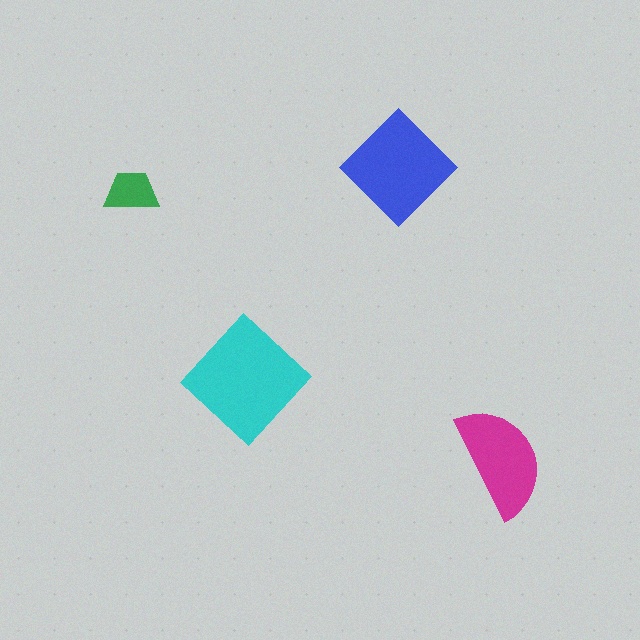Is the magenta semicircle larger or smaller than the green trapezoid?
Larger.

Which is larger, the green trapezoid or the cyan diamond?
The cyan diamond.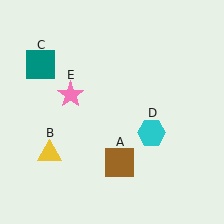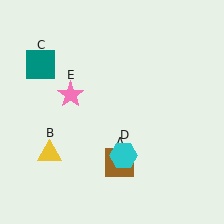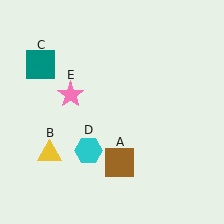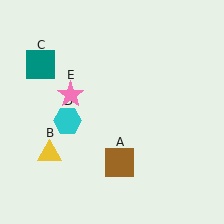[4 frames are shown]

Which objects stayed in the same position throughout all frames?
Brown square (object A) and yellow triangle (object B) and teal square (object C) and pink star (object E) remained stationary.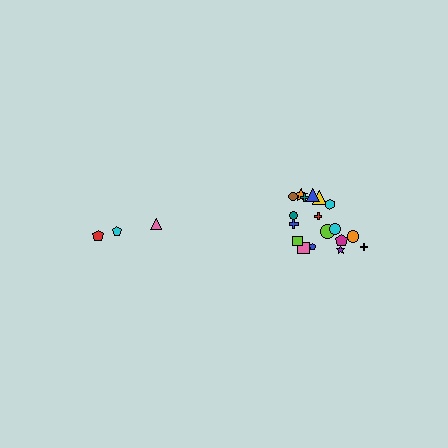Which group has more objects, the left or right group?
The right group.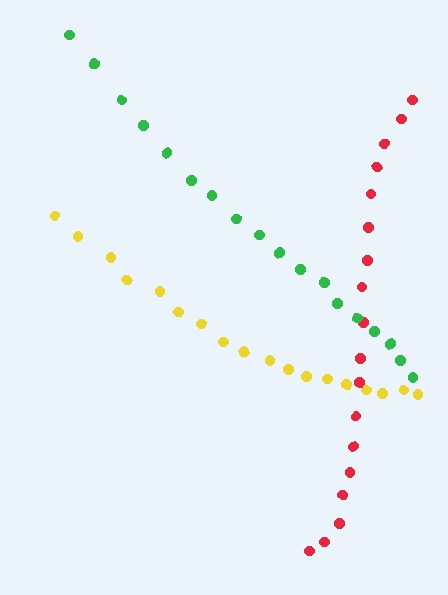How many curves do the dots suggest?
There are 3 distinct paths.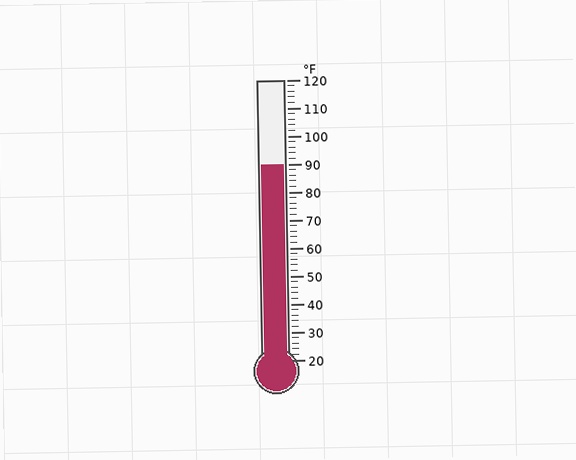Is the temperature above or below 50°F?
The temperature is above 50°F.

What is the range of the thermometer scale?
The thermometer scale ranges from 20°F to 120°F.